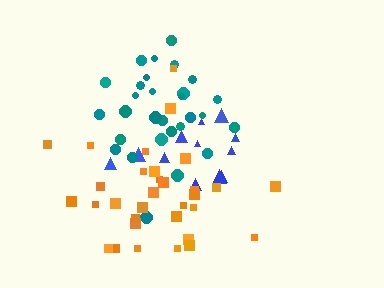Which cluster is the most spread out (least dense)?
Blue.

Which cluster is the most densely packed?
Teal.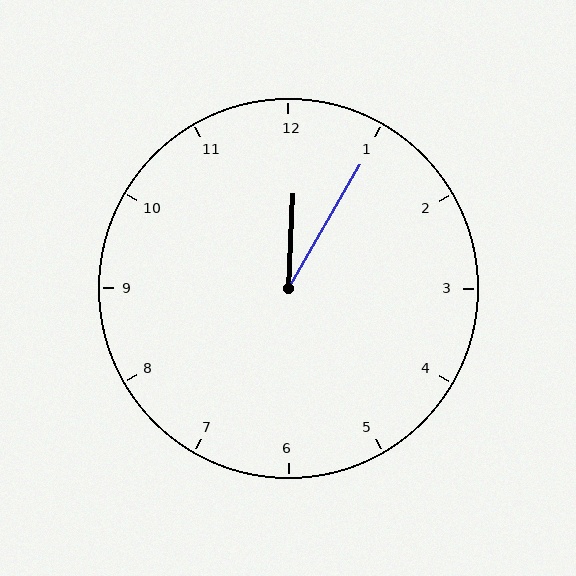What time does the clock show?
12:05.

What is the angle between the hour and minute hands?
Approximately 28 degrees.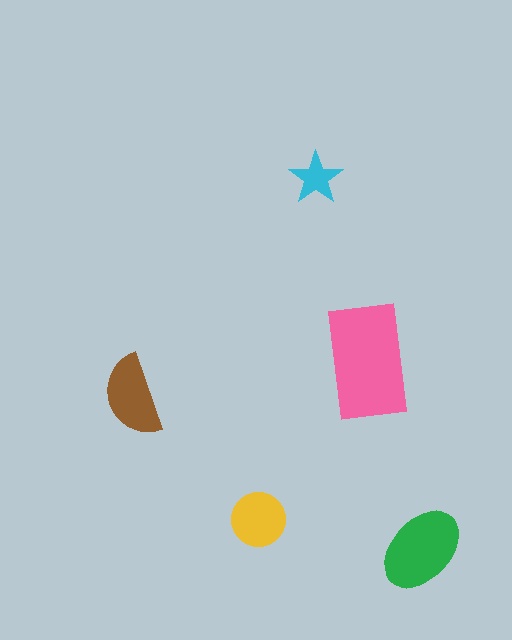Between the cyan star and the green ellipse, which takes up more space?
The green ellipse.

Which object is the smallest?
The cyan star.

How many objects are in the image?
There are 5 objects in the image.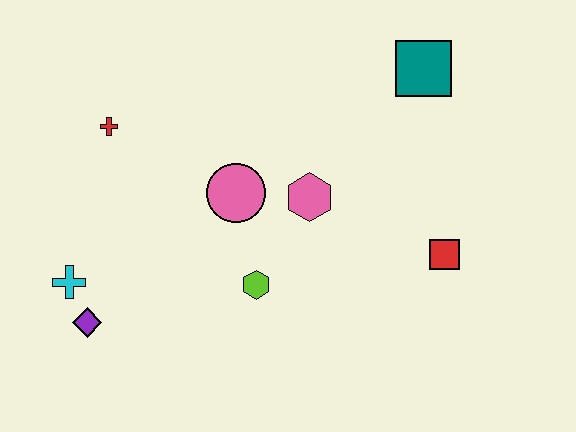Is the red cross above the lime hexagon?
Yes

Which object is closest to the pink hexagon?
The pink circle is closest to the pink hexagon.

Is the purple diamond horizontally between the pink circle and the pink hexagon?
No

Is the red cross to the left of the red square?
Yes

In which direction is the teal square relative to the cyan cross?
The teal square is to the right of the cyan cross.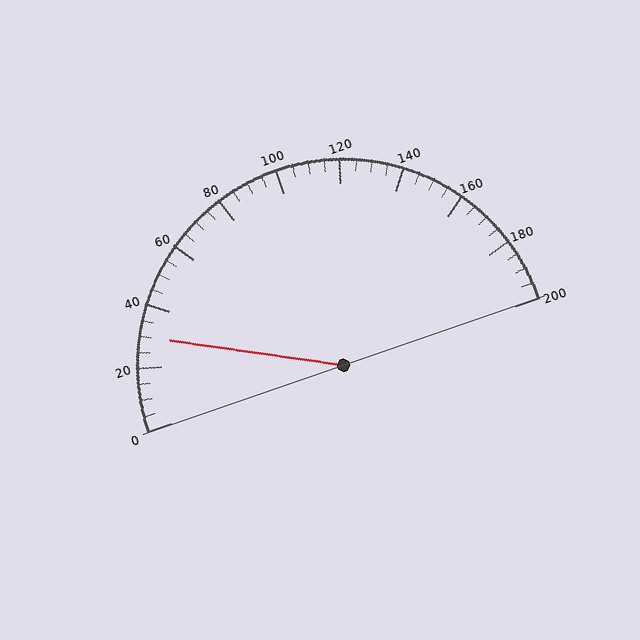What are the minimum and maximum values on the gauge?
The gauge ranges from 0 to 200.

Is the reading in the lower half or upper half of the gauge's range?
The reading is in the lower half of the range (0 to 200).